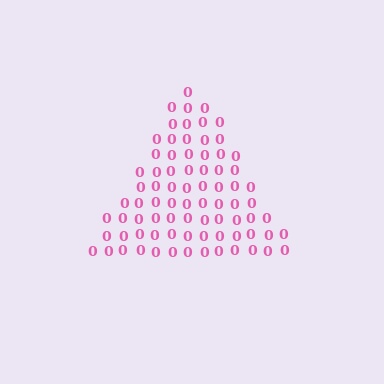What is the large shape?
The large shape is a triangle.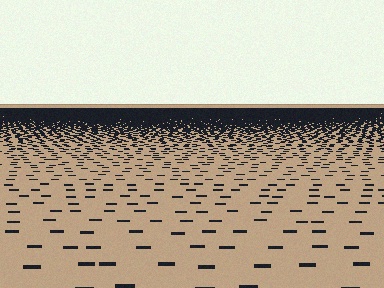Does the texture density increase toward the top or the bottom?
Density increases toward the top.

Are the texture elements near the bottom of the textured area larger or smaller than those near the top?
Larger. Near the bottom, elements are closer to the viewer and appear at a bigger on-screen size.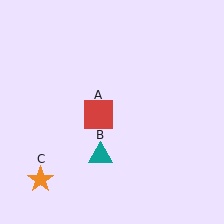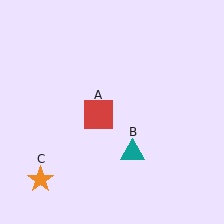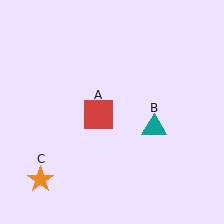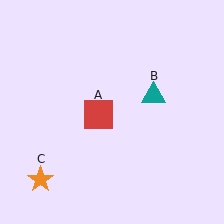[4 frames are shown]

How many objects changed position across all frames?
1 object changed position: teal triangle (object B).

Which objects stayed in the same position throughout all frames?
Red square (object A) and orange star (object C) remained stationary.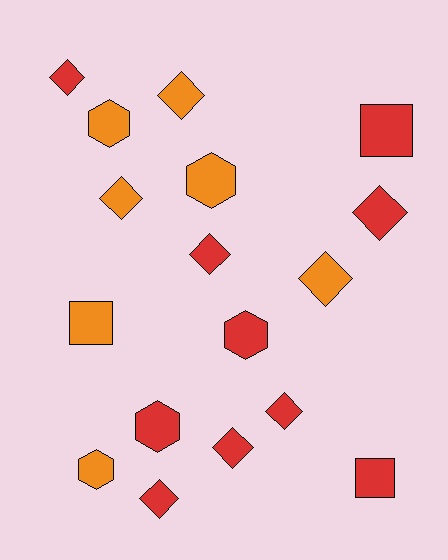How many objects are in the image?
There are 17 objects.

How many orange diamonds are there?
There are 3 orange diamonds.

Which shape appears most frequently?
Diamond, with 9 objects.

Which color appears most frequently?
Red, with 10 objects.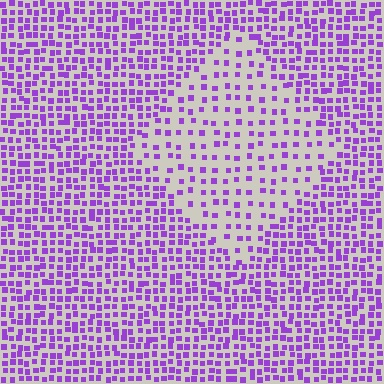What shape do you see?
I see a diamond.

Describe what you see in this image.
The image contains small purple elements arranged at two different densities. A diamond-shaped region is visible where the elements are less densely packed than the surrounding area.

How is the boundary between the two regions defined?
The boundary is defined by a change in element density (approximately 2.1x ratio). All elements are the same color, size, and shape.